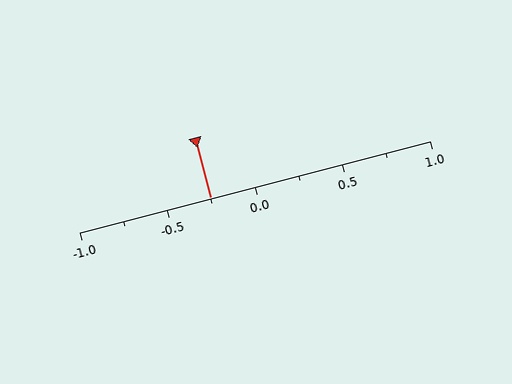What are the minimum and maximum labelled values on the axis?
The axis runs from -1.0 to 1.0.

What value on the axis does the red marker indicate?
The marker indicates approximately -0.25.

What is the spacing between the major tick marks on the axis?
The major ticks are spaced 0.5 apart.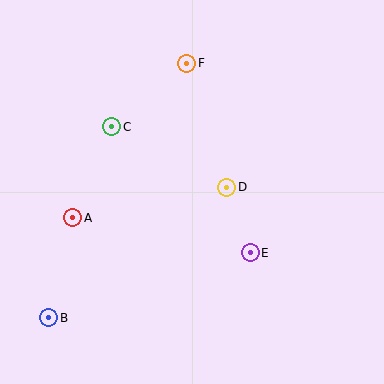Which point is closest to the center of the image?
Point D at (227, 187) is closest to the center.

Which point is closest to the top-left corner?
Point C is closest to the top-left corner.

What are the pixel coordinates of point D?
Point D is at (227, 187).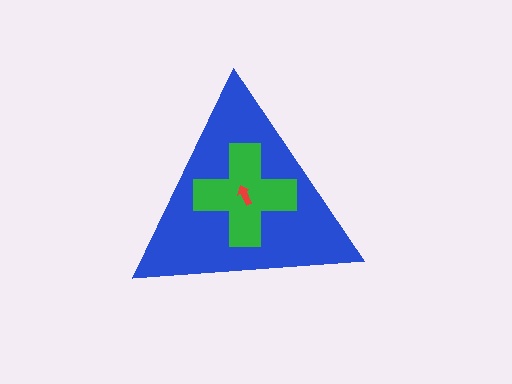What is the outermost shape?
The blue triangle.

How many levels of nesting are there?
3.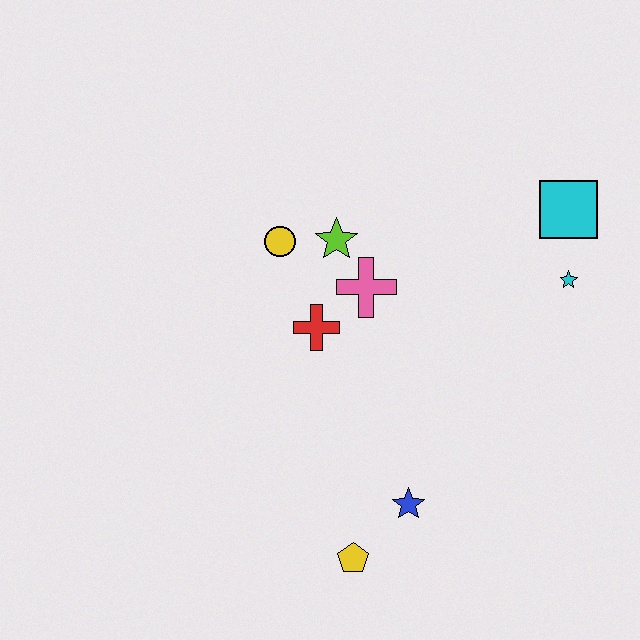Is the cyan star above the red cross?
Yes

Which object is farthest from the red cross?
The cyan square is farthest from the red cross.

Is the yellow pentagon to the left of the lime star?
No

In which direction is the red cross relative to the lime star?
The red cross is below the lime star.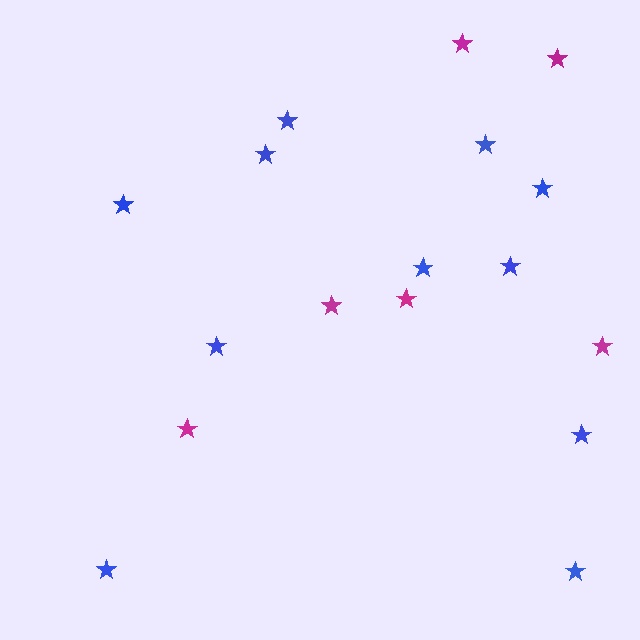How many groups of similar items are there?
There are 2 groups: one group of blue stars (11) and one group of magenta stars (6).